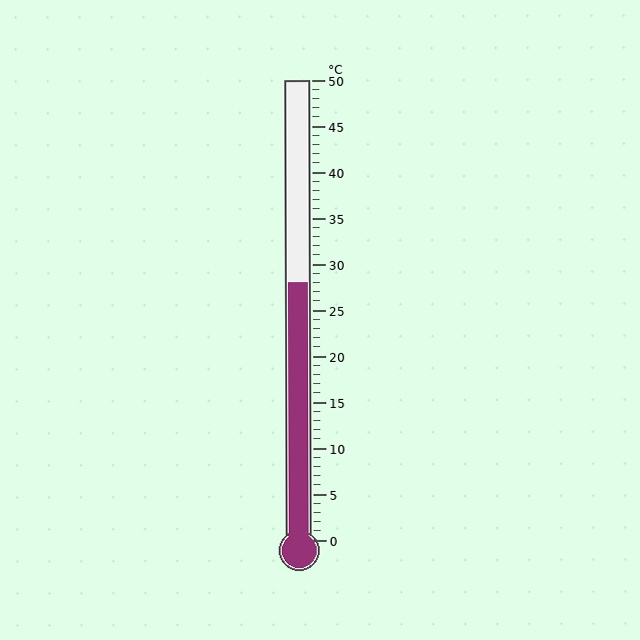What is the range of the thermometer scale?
The thermometer scale ranges from 0°C to 50°C.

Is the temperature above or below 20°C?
The temperature is above 20°C.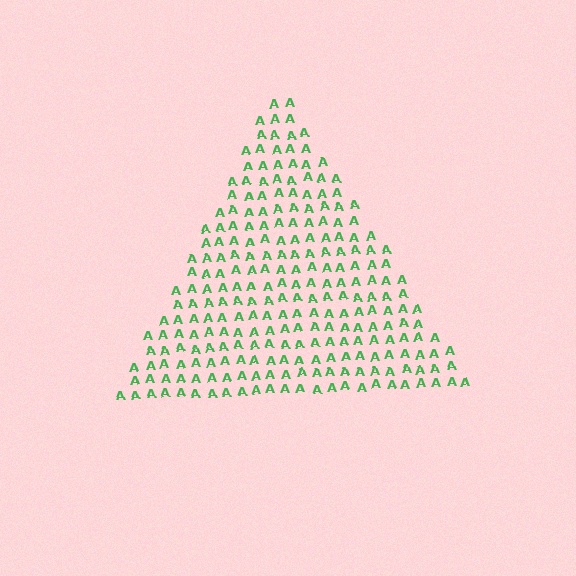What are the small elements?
The small elements are letter A's.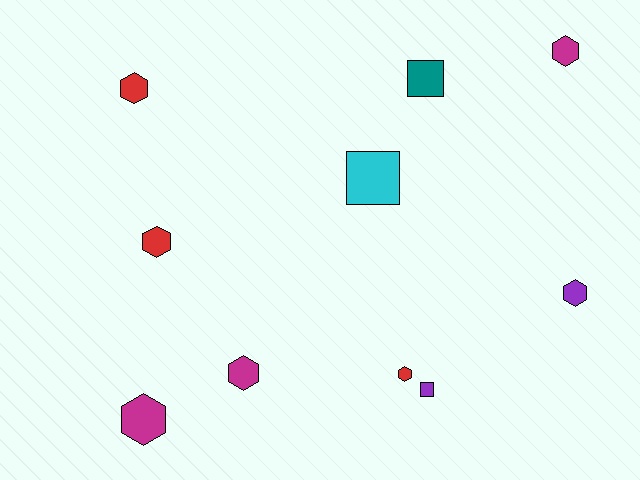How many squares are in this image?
There are 3 squares.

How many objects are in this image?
There are 10 objects.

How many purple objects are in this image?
There are 2 purple objects.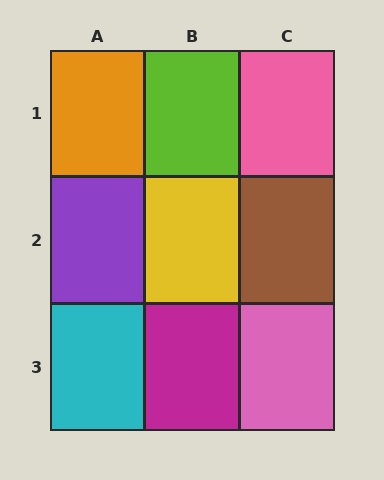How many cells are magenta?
1 cell is magenta.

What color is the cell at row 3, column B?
Magenta.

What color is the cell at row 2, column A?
Purple.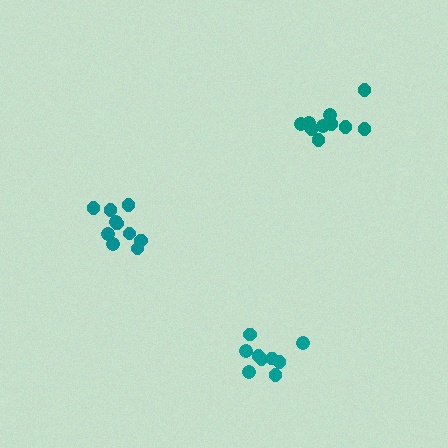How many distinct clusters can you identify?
There are 3 distinct clusters.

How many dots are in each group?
Group 1: 9 dots, Group 2: 10 dots, Group 3: 10 dots (29 total).